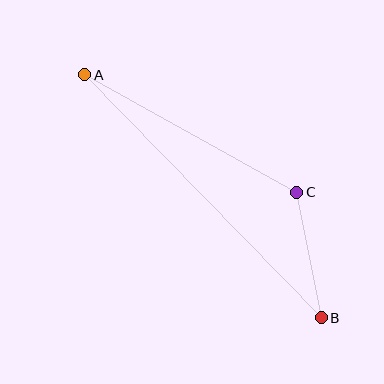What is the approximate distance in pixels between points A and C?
The distance between A and C is approximately 242 pixels.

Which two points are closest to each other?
Points B and C are closest to each other.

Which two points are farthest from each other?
Points A and B are farthest from each other.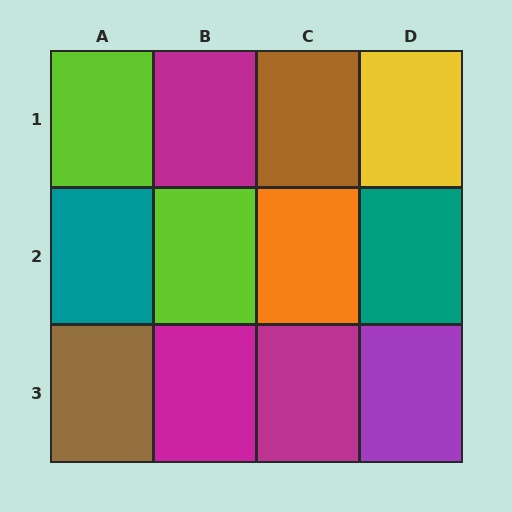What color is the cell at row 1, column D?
Yellow.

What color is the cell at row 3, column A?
Brown.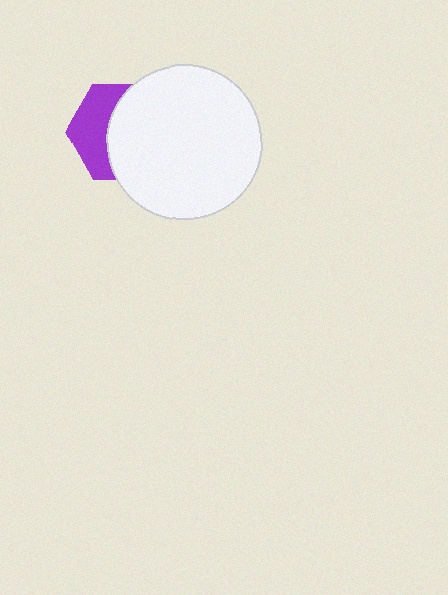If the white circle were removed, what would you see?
You would see the complete purple hexagon.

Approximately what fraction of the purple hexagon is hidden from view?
Roughly 60% of the purple hexagon is hidden behind the white circle.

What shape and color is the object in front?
The object in front is a white circle.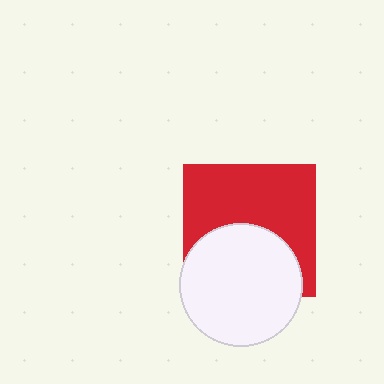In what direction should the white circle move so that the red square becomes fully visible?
The white circle should move down. That is the shortest direction to clear the overlap and leave the red square fully visible.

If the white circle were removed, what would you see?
You would see the complete red square.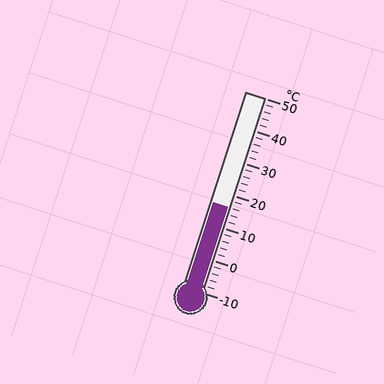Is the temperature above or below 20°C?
The temperature is below 20°C.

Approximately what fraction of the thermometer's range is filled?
The thermometer is filled to approximately 45% of its range.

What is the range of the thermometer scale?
The thermometer scale ranges from -10°C to 50°C.